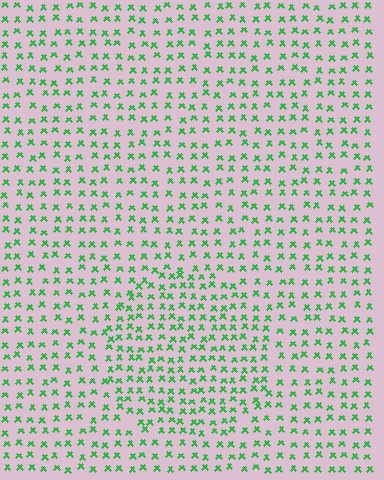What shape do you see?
I see a circle.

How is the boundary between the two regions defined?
The boundary is defined by a change in element density (approximately 1.4x ratio). All elements are the same color, size, and shape.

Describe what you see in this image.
The image contains small green elements arranged at two different densities. A circle-shaped region is visible where the elements are more densely packed than the surrounding area.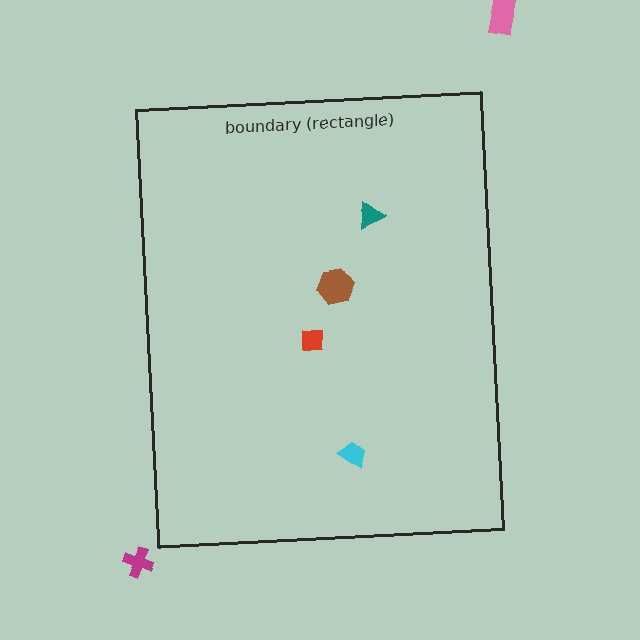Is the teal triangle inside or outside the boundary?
Inside.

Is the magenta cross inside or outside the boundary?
Outside.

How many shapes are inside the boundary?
4 inside, 2 outside.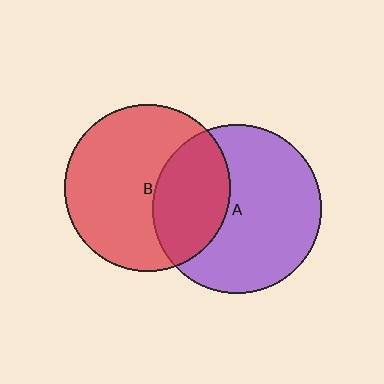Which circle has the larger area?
Circle A (purple).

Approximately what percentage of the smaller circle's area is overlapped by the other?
Approximately 35%.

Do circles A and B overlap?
Yes.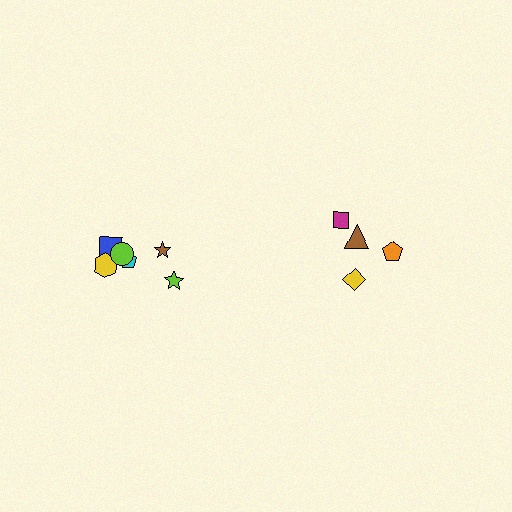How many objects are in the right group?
There are 4 objects.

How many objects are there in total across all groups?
There are 10 objects.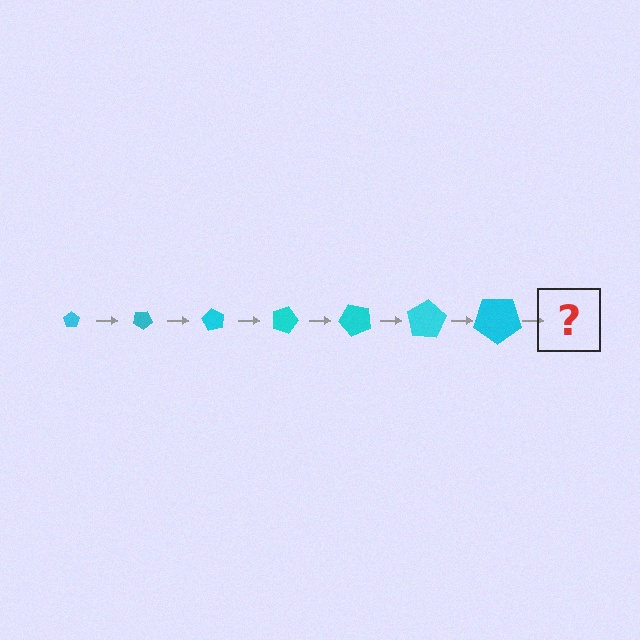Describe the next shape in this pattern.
It should be a pentagon, larger than the previous one and rotated 210 degrees from the start.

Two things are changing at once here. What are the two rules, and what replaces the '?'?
The two rules are that the pentagon grows larger each step and it rotates 30 degrees each step. The '?' should be a pentagon, larger than the previous one and rotated 210 degrees from the start.